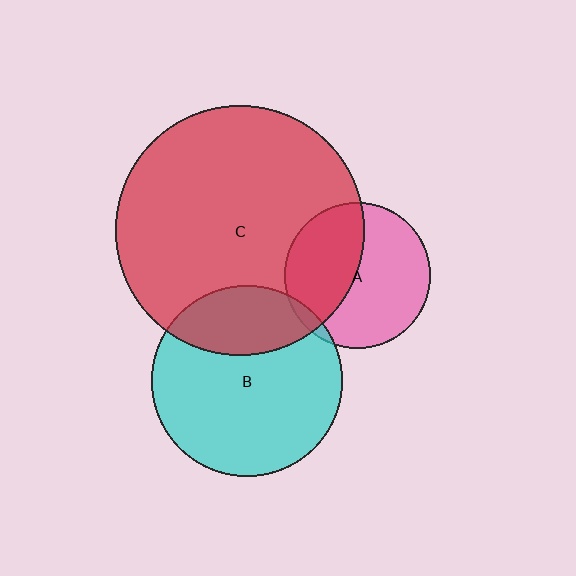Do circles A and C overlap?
Yes.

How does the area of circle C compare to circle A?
Approximately 2.9 times.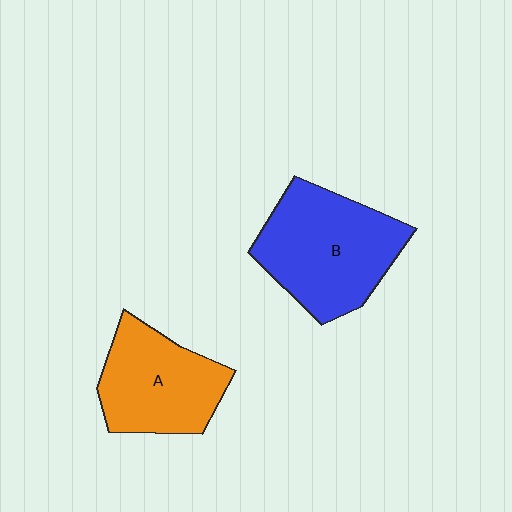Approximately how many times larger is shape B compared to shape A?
Approximately 1.3 times.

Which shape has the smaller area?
Shape A (orange).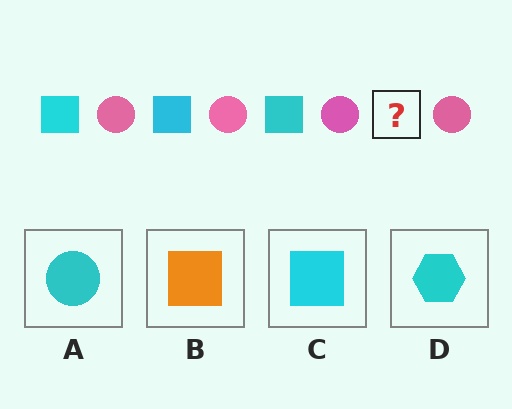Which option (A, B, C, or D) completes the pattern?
C.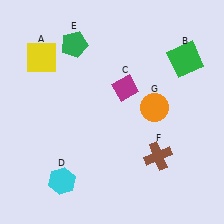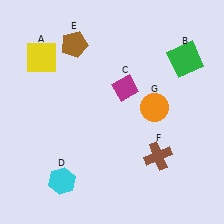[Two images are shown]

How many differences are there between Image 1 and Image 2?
There is 1 difference between the two images.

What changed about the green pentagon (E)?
In Image 1, E is green. In Image 2, it changed to brown.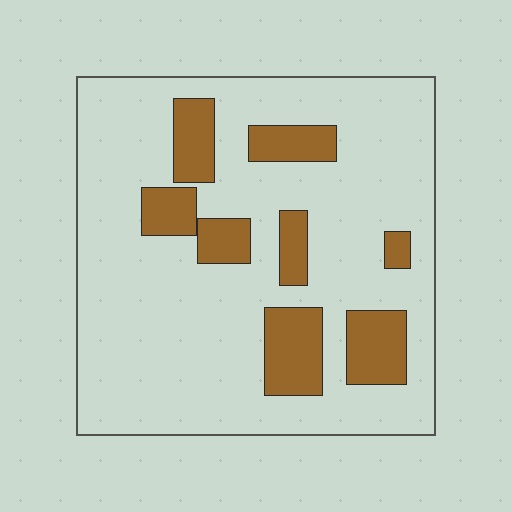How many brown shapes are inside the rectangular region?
8.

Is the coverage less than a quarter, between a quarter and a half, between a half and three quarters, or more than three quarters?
Less than a quarter.